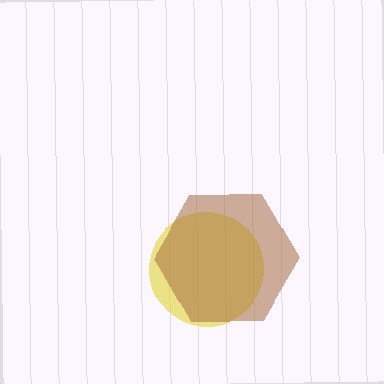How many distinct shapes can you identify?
There are 2 distinct shapes: a yellow circle, a brown hexagon.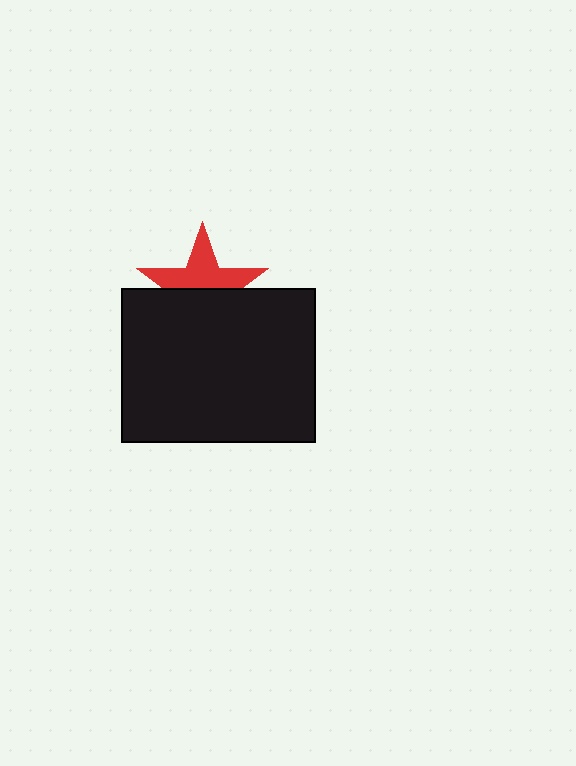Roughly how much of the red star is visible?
About half of it is visible (roughly 51%).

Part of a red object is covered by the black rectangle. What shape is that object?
It is a star.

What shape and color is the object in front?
The object in front is a black rectangle.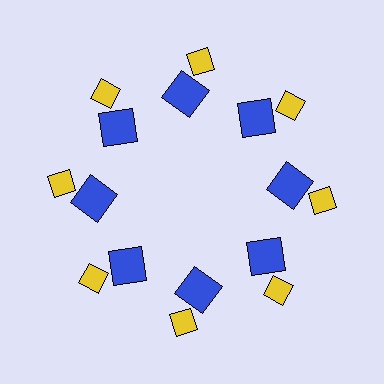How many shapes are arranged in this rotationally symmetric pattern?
There are 16 shapes, arranged in 8 groups of 2.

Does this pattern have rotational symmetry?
Yes, this pattern has 8-fold rotational symmetry. It looks the same after rotating 45 degrees around the center.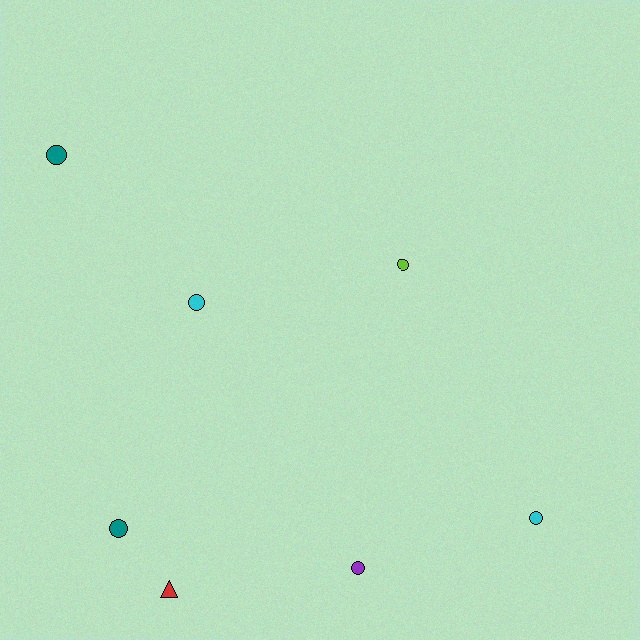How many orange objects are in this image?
There are no orange objects.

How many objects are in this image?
There are 7 objects.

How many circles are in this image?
There are 6 circles.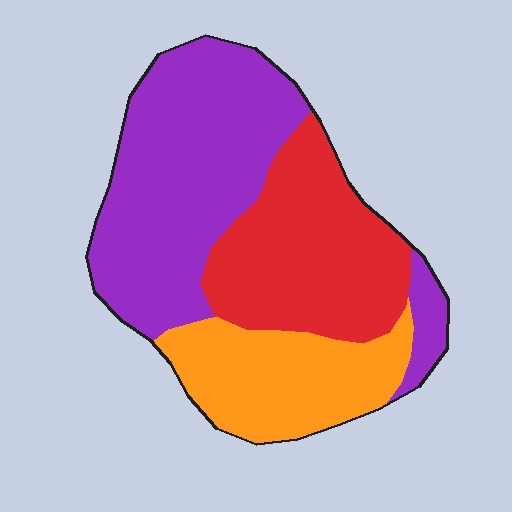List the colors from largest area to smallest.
From largest to smallest: purple, red, orange.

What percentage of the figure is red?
Red takes up about one third (1/3) of the figure.